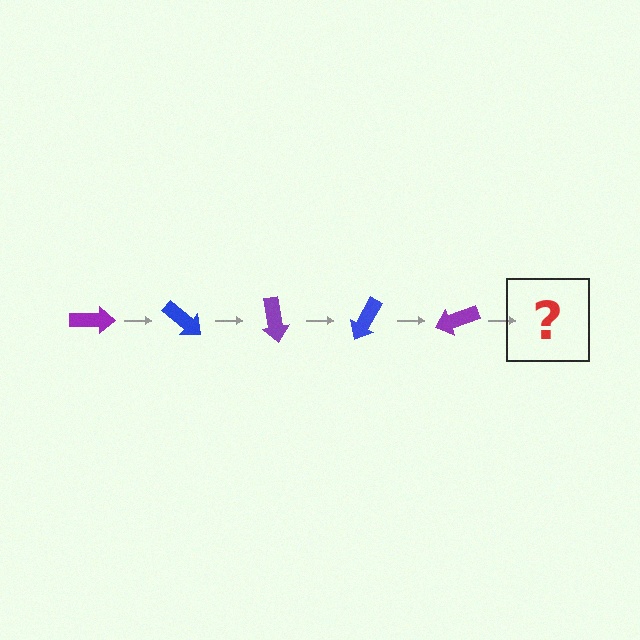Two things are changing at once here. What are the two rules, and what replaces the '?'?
The two rules are that it rotates 40 degrees each step and the color cycles through purple and blue. The '?' should be a blue arrow, rotated 200 degrees from the start.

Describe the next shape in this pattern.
It should be a blue arrow, rotated 200 degrees from the start.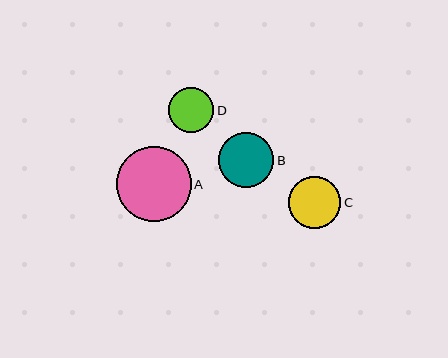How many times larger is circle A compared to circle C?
Circle A is approximately 1.4 times the size of circle C.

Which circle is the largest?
Circle A is the largest with a size of approximately 75 pixels.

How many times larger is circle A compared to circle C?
Circle A is approximately 1.4 times the size of circle C.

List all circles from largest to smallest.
From largest to smallest: A, B, C, D.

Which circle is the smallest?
Circle D is the smallest with a size of approximately 45 pixels.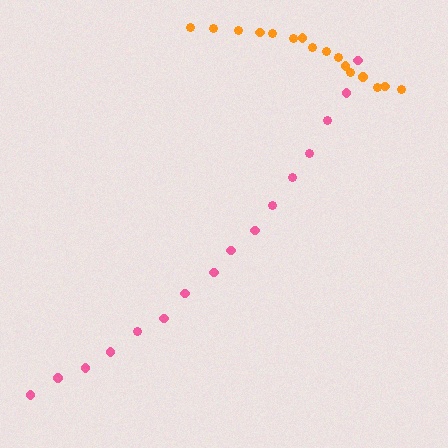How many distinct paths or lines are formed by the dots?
There are 2 distinct paths.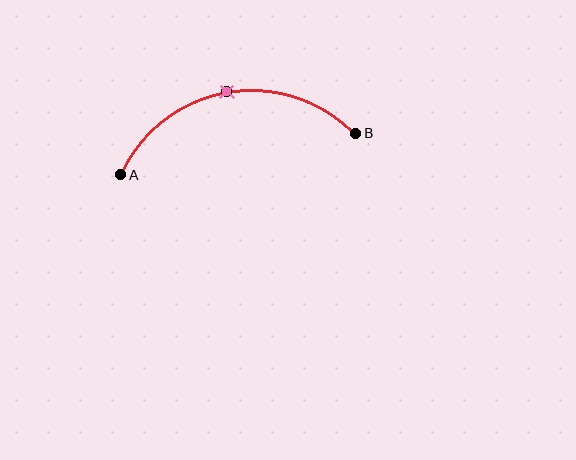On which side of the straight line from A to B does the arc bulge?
The arc bulges above the straight line connecting A and B.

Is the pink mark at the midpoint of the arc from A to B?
Yes. The pink mark lies on the arc at equal arc-length from both A and B — it is the arc midpoint.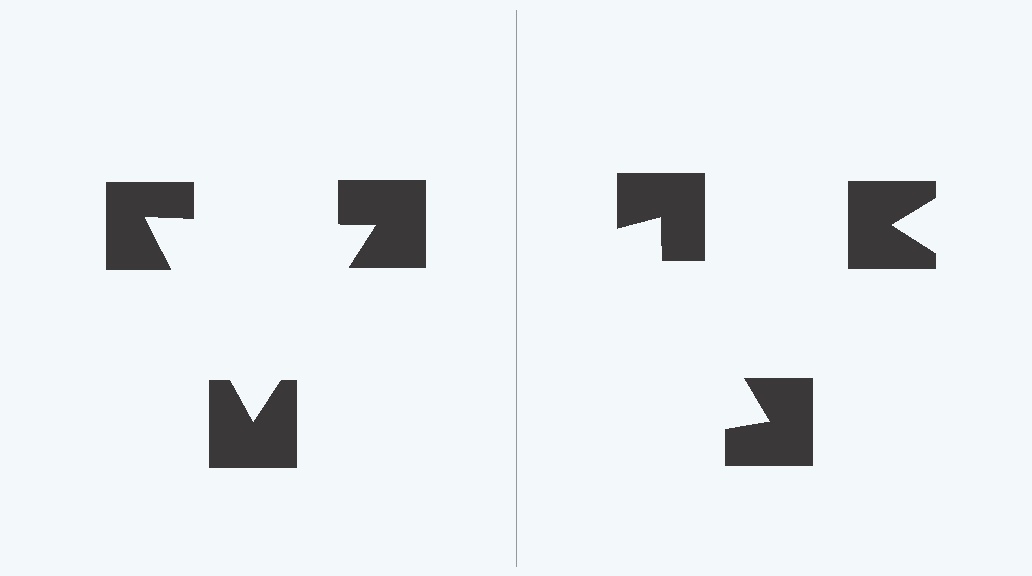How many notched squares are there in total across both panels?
6 — 3 on each side.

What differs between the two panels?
The notched squares are positioned identically on both sides; only the wedge orientations differ. On the left they align to a triangle; on the right they are misaligned.